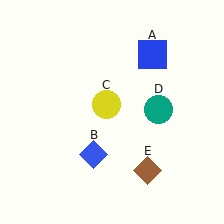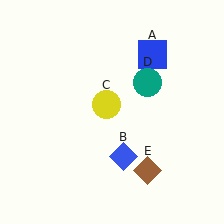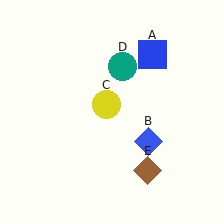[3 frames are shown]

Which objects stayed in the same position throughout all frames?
Blue square (object A) and yellow circle (object C) and brown diamond (object E) remained stationary.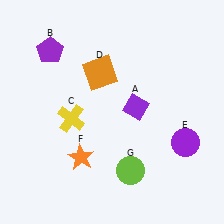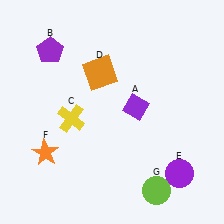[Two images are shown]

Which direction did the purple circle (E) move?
The purple circle (E) moved down.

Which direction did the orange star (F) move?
The orange star (F) moved left.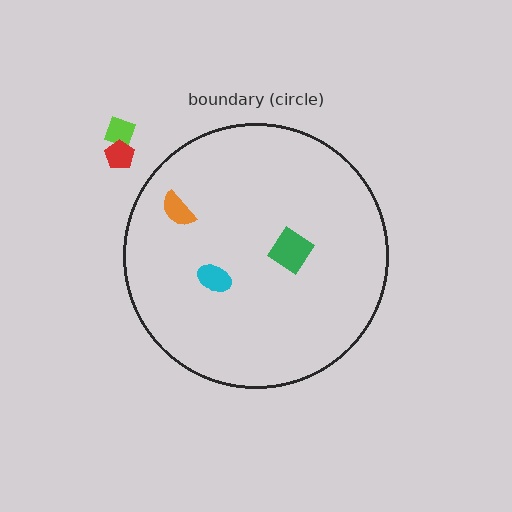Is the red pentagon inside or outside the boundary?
Outside.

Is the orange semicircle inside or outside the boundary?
Inside.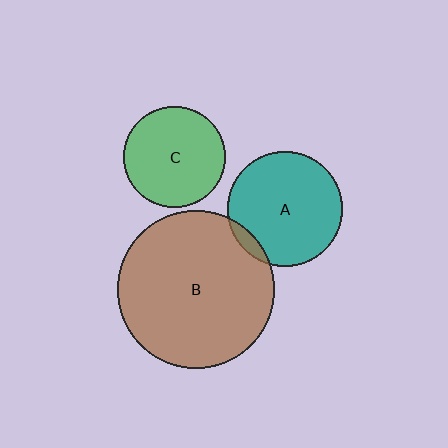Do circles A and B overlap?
Yes.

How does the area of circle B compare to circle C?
Approximately 2.4 times.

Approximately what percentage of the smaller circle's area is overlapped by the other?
Approximately 5%.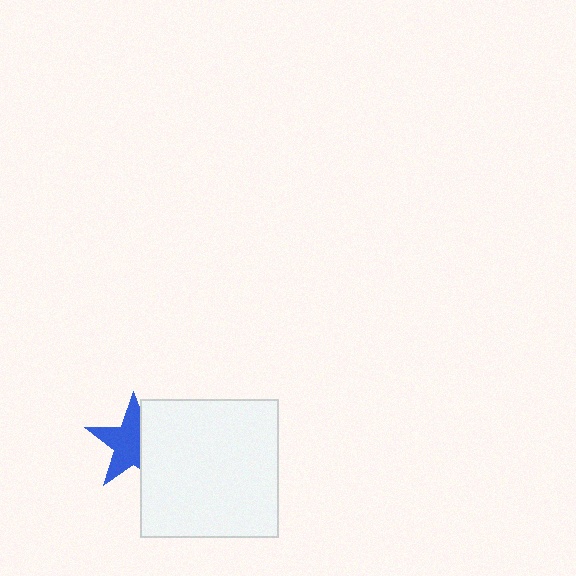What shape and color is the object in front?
The object in front is a white square.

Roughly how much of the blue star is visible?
About half of it is visible (roughly 62%).